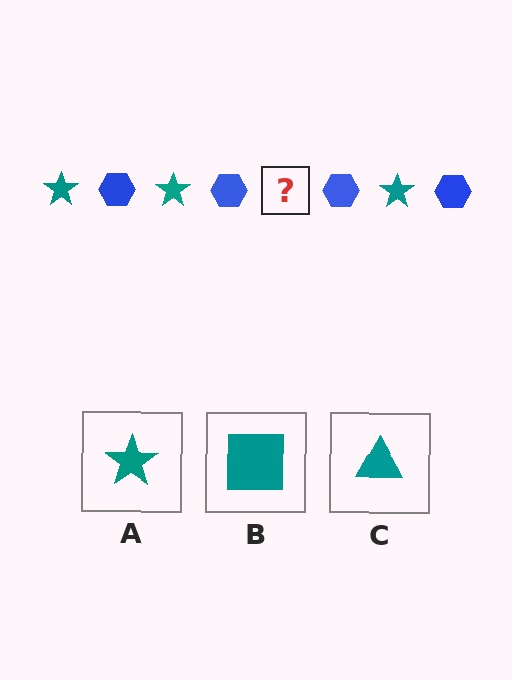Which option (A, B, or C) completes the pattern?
A.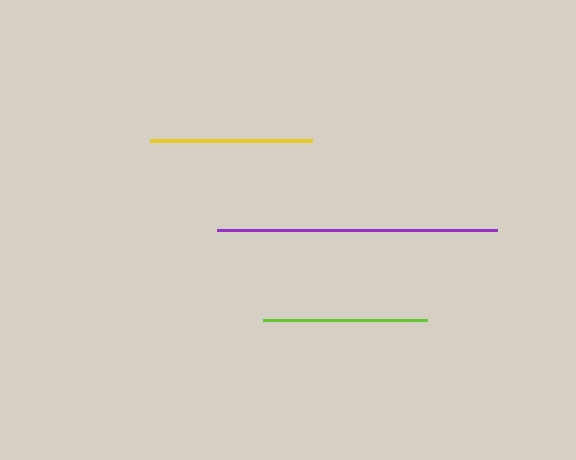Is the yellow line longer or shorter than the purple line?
The purple line is longer than the yellow line.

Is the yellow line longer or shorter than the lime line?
The lime line is longer than the yellow line.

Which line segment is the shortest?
The yellow line is the shortest at approximately 161 pixels.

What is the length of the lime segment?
The lime segment is approximately 163 pixels long.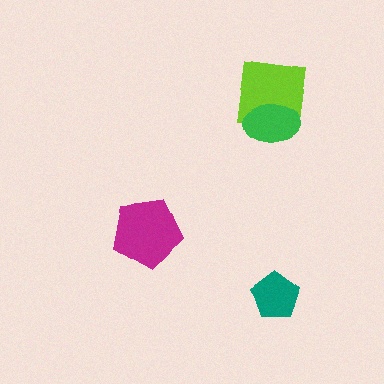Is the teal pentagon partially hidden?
No, no other shape covers it.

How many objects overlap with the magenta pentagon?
0 objects overlap with the magenta pentagon.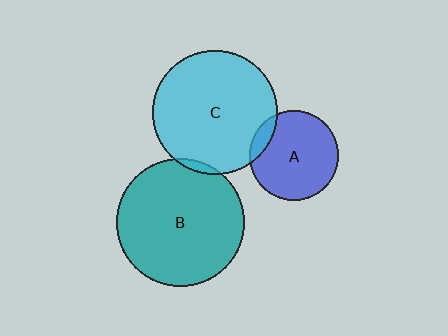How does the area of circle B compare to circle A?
Approximately 2.0 times.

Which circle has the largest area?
Circle B (teal).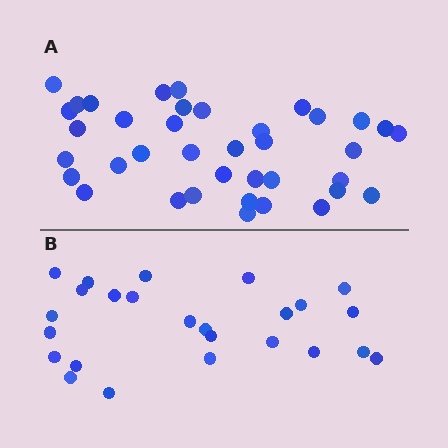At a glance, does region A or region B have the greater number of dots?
Region A (the top region) has more dots.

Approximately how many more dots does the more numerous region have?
Region A has approximately 15 more dots than region B.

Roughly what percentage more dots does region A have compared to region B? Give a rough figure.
About 50% more.